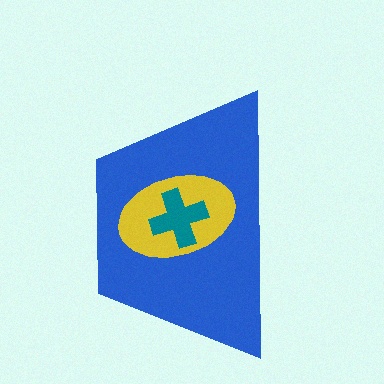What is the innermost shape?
The teal cross.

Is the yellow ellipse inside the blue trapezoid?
Yes.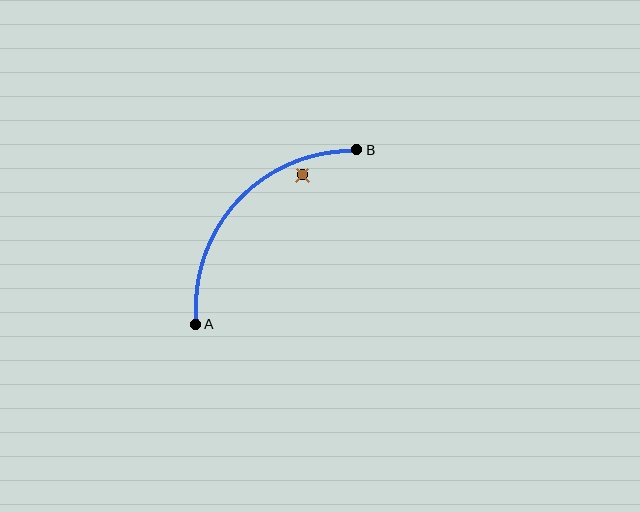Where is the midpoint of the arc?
The arc midpoint is the point on the curve farthest from the straight line joining A and B. It sits above and to the left of that line.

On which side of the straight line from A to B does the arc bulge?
The arc bulges above and to the left of the straight line connecting A and B.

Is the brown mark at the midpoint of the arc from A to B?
No — the brown mark does not lie on the arc at all. It sits slightly inside the curve.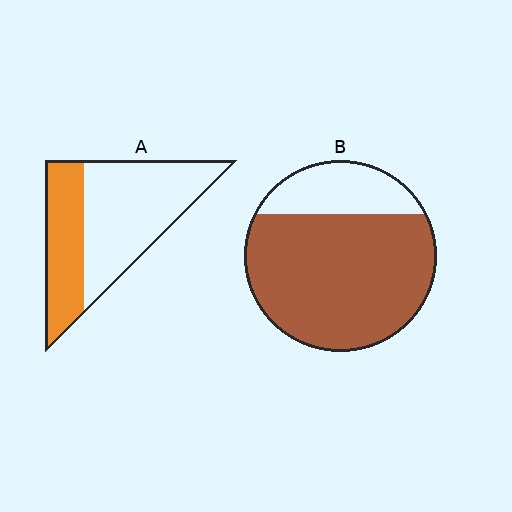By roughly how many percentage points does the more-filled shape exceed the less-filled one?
By roughly 40 percentage points (B over A).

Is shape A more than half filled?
No.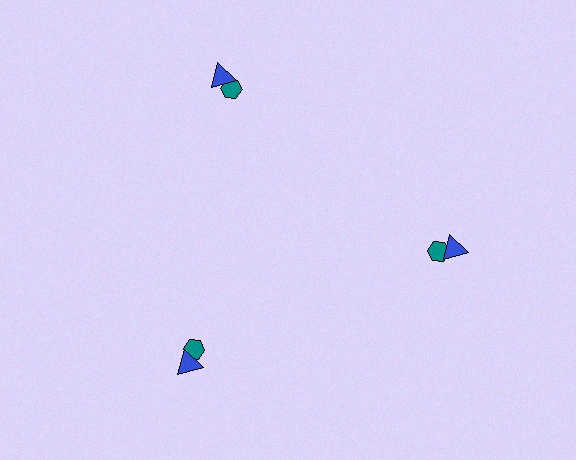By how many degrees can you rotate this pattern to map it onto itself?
The pattern maps onto itself every 120 degrees of rotation.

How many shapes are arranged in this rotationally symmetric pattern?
There are 6 shapes, arranged in 3 groups of 2.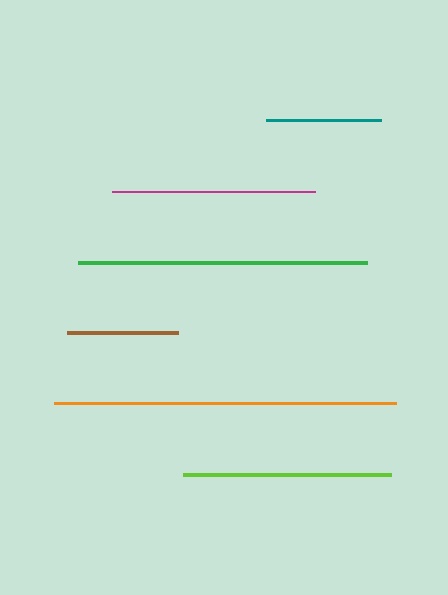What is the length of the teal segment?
The teal segment is approximately 115 pixels long.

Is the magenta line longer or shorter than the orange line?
The orange line is longer than the magenta line.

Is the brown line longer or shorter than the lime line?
The lime line is longer than the brown line.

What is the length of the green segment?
The green segment is approximately 289 pixels long.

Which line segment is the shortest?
The brown line is the shortest at approximately 111 pixels.